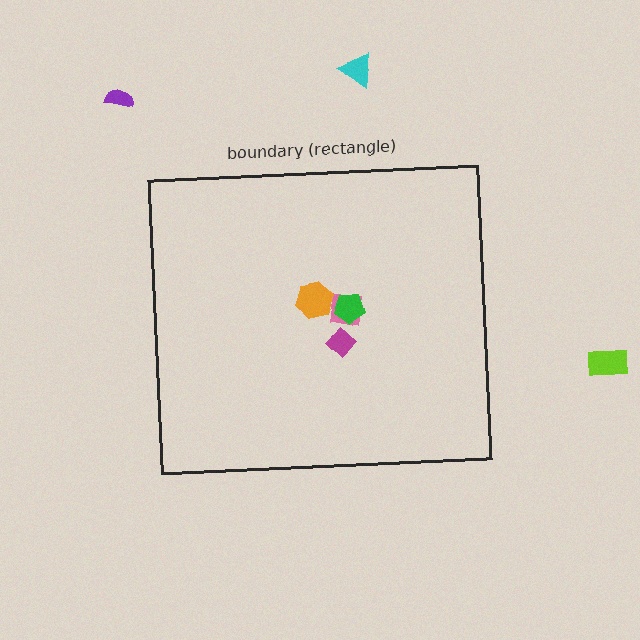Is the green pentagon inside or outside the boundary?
Inside.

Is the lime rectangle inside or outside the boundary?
Outside.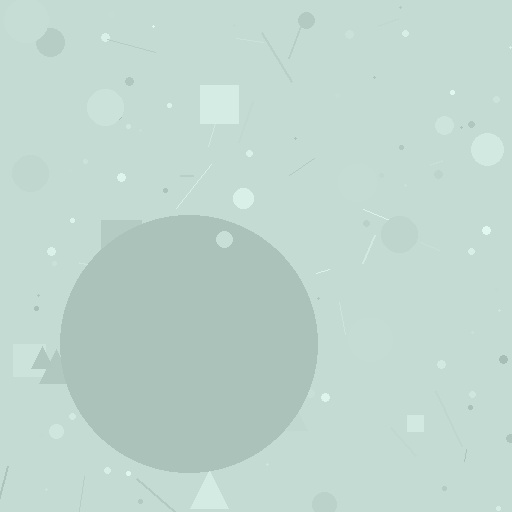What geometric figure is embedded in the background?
A circle is embedded in the background.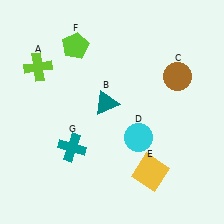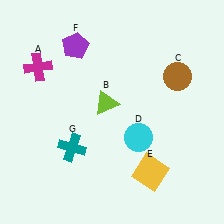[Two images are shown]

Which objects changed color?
A changed from lime to magenta. B changed from teal to lime. F changed from lime to purple.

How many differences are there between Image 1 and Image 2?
There are 3 differences between the two images.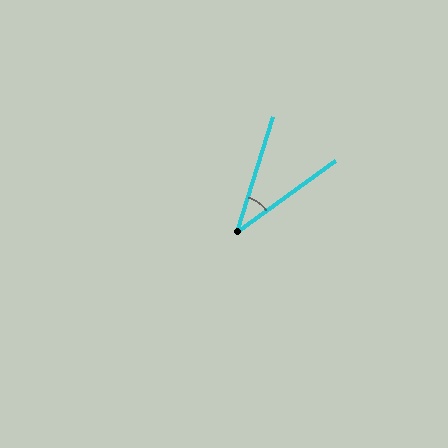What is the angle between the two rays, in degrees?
Approximately 37 degrees.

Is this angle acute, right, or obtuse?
It is acute.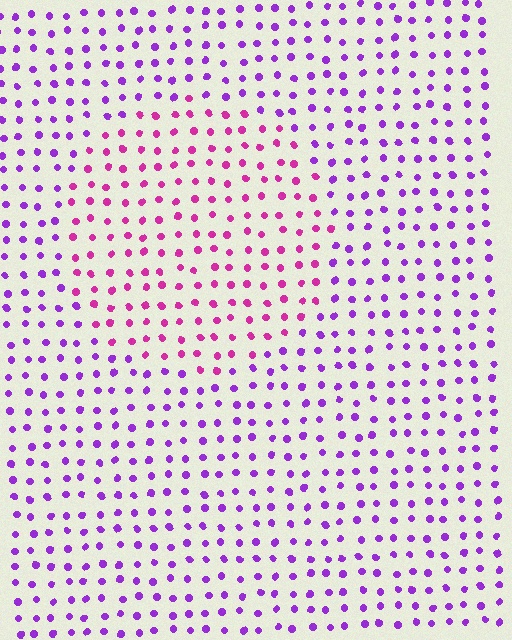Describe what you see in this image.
The image is filled with small purple elements in a uniform arrangement. A circle-shaped region is visible where the elements are tinted to a slightly different hue, forming a subtle color boundary.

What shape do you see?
I see a circle.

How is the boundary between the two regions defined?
The boundary is defined purely by a slight shift in hue (about 38 degrees). Spacing, size, and orientation are identical on both sides.